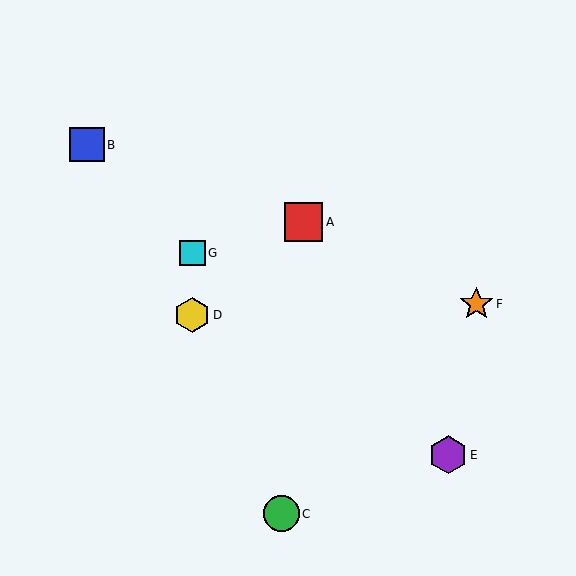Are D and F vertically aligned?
No, D is at x≈192 and F is at x≈476.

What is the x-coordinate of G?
Object G is at x≈192.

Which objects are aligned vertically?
Objects D, G are aligned vertically.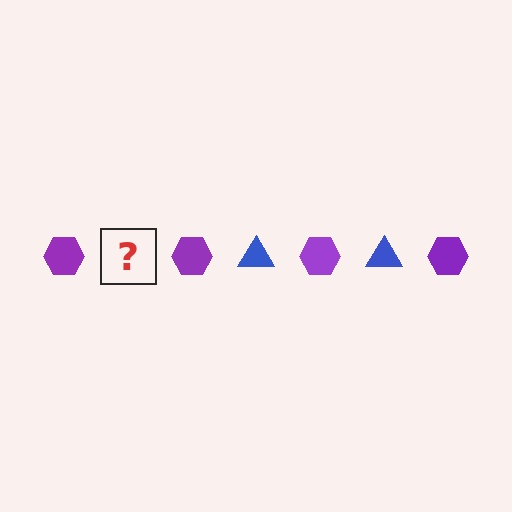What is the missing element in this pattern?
The missing element is a blue triangle.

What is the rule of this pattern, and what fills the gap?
The rule is that the pattern alternates between purple hexagon and blue triangle. The gap should be filled with a blue triangle.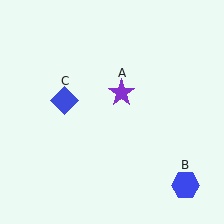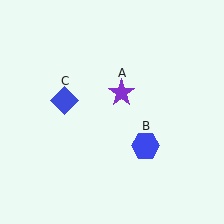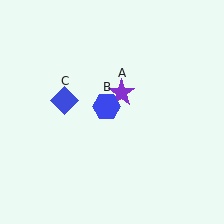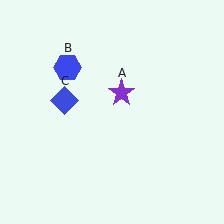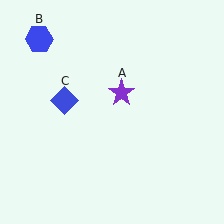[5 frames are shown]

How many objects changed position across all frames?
1 object changed position: blue hexagon (object B).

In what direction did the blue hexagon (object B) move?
The blue hexagon (object B) moved up and to the left.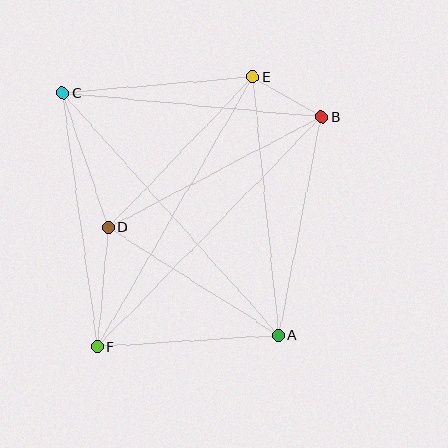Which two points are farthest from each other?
Points A and C are farthest from each other.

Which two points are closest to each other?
Points B and E are closest to each other.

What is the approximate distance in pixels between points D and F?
The distance between D and F is approximately 119 pixels.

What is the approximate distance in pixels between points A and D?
The distance between A and D is approximately 202 pixels.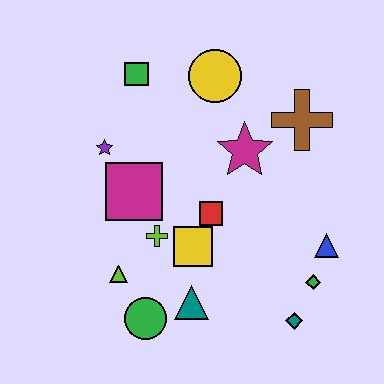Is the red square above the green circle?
Yes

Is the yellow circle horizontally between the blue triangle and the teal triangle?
Yes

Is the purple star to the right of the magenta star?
No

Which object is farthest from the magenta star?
The green circle is farthest from the magenta star.